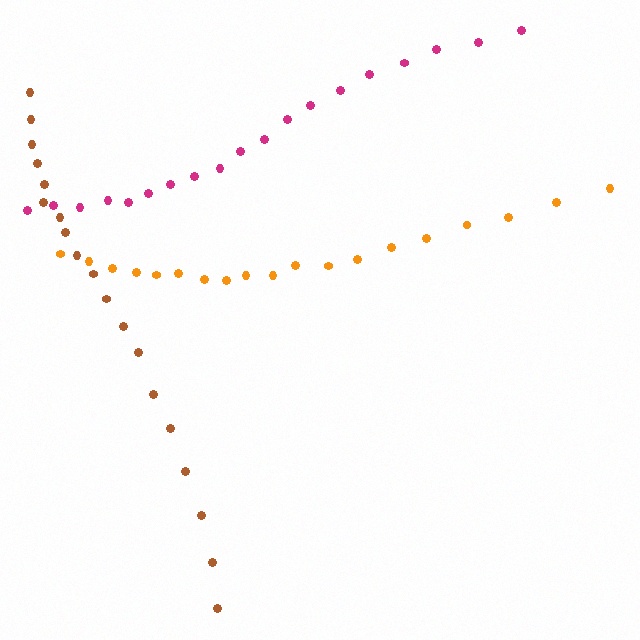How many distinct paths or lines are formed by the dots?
There are 3 distinct paths.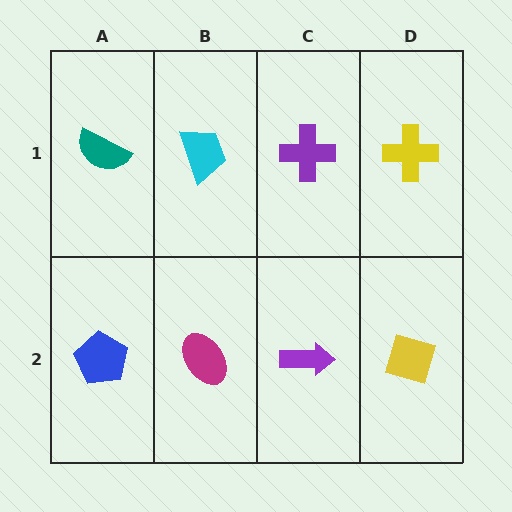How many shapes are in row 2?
4 shapes.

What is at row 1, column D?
A yellow cross.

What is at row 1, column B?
A cyan trapezoid.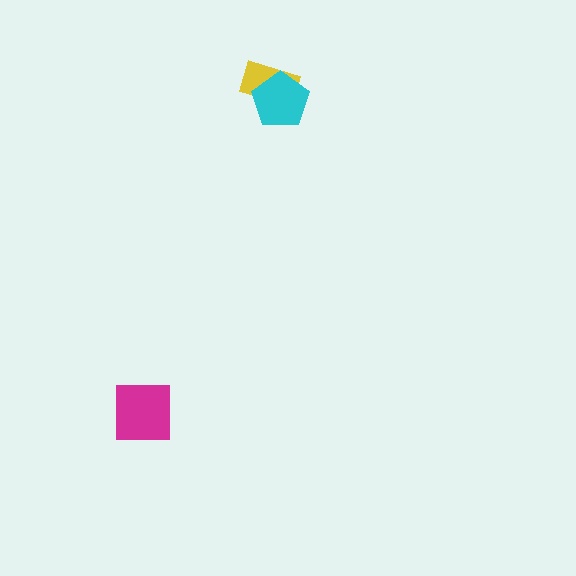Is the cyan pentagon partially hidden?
No, no other shape covers it.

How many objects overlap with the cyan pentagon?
1 object overlaps with the cyan pentagon.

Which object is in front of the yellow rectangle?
The cyan pentagon is in front of the yellow rectangle.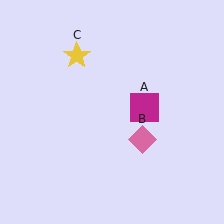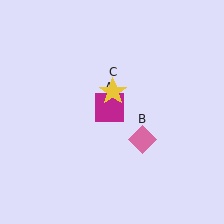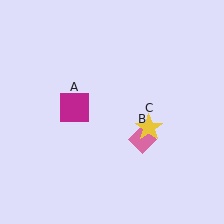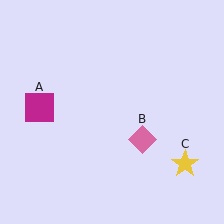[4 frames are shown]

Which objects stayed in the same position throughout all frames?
Pink diamond (object B) remained stationary.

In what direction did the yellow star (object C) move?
The yellow star (object C) moved down and to the right.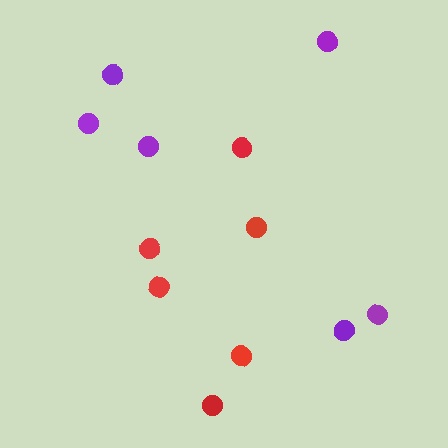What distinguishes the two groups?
There are 2 groups: one group of red circles (6) and one group of purple circles (6).